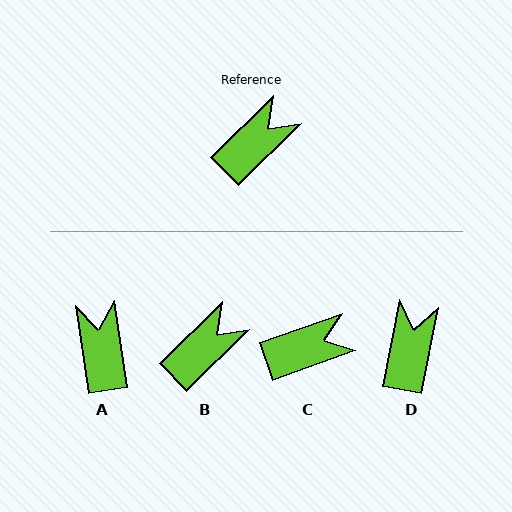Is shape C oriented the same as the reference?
No, it is off by about 25 degrees.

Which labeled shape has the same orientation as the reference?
B.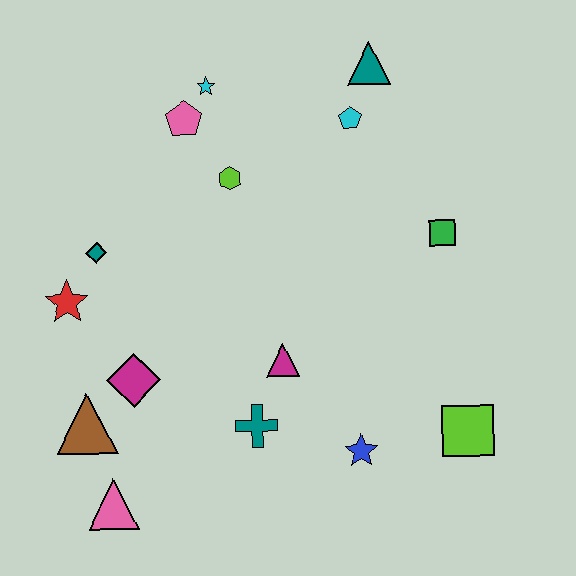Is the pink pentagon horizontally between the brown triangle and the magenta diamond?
No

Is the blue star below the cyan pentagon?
Yes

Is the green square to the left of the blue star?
No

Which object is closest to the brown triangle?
The magenta diamond is closest to the brown triangle.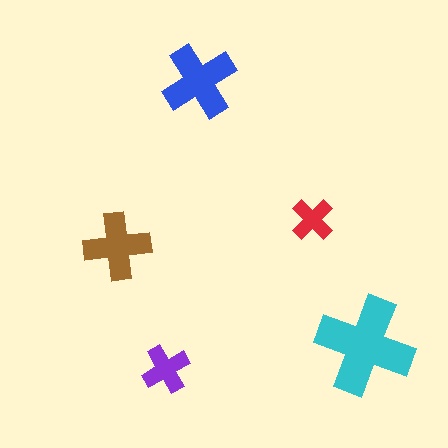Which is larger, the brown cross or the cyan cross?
The cyan one.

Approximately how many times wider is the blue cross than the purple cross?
About 1.5 times wider.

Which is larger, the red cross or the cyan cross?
The cyan one.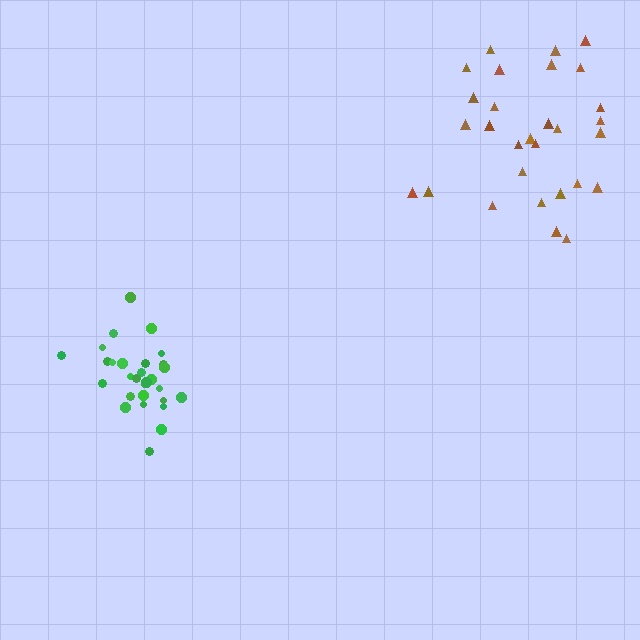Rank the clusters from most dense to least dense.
green, brown.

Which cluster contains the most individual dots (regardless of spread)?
Brown (29).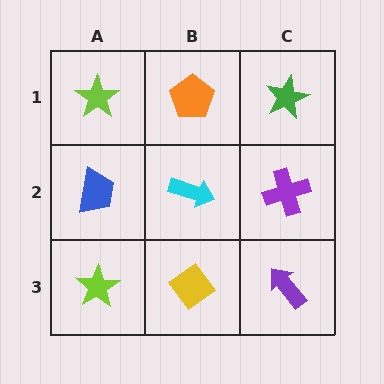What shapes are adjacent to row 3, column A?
A blue trapezoid (row 2, column A), a yellow diamond (row 3, column B).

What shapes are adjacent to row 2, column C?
A green star (row 1, column C), a purple arrow (row 3, column C), a cyan arrow (row 2, column B).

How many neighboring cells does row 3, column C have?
2.